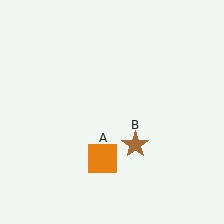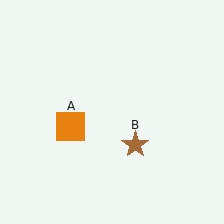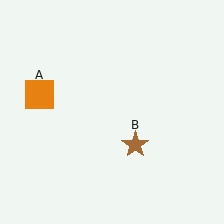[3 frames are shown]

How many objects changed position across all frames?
1 object changed position: orange square (object A).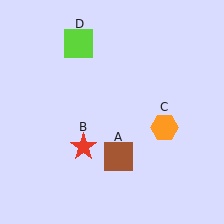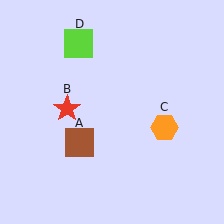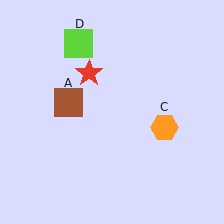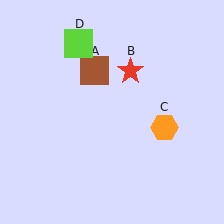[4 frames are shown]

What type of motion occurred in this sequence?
The brown square (object A), red star (object B) rotated clockwise around the center of the scene.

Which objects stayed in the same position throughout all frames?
Orange hexagon (object C) and lime square (object D) remained stationary.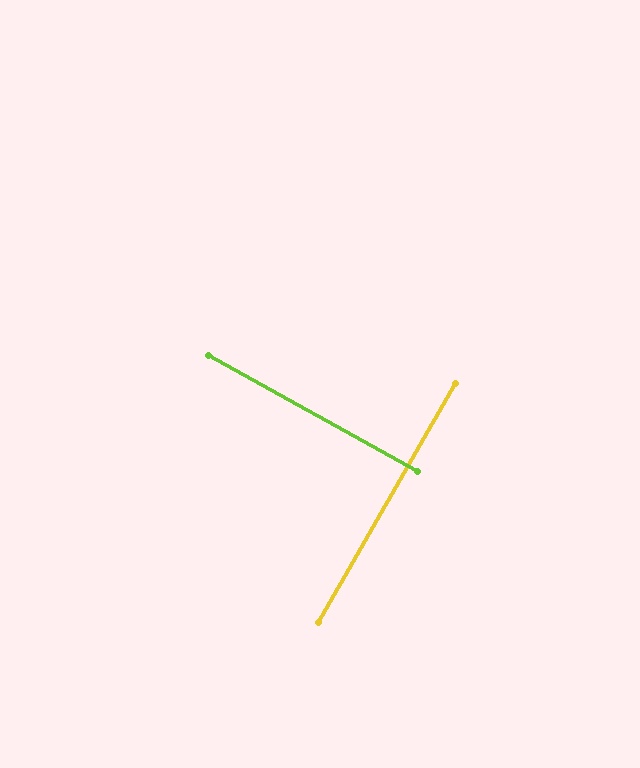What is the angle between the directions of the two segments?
Approximately 89 degrees.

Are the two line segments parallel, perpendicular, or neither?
Perpendicular — they meet at approximately 89°.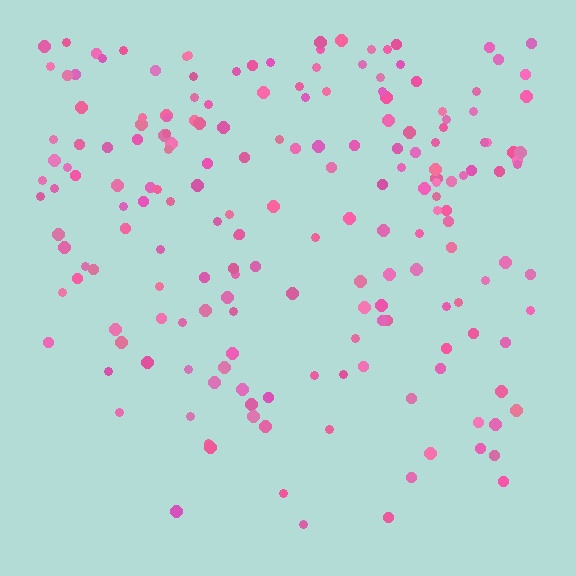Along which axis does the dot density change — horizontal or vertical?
Vertical.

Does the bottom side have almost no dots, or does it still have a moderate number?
Still a moderate number, just noticeably fewer than the top.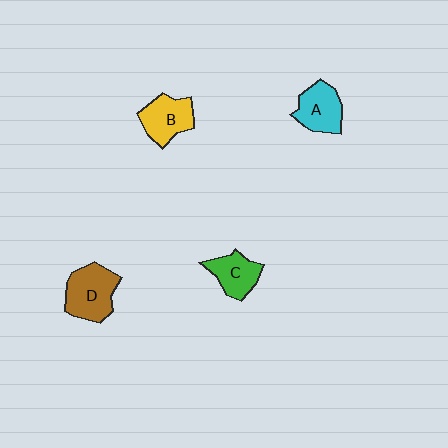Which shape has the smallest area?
Shape C (green).